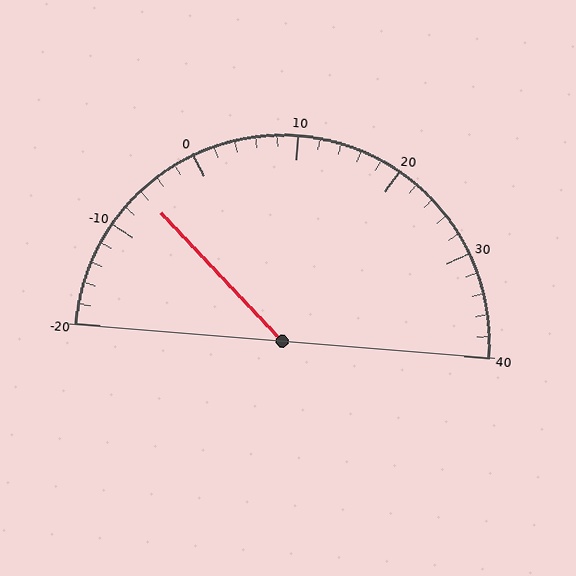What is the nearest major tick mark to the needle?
The nearest major tick mark is -10.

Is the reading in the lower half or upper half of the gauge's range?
The reading is in the lower half of the range (-20 to 40).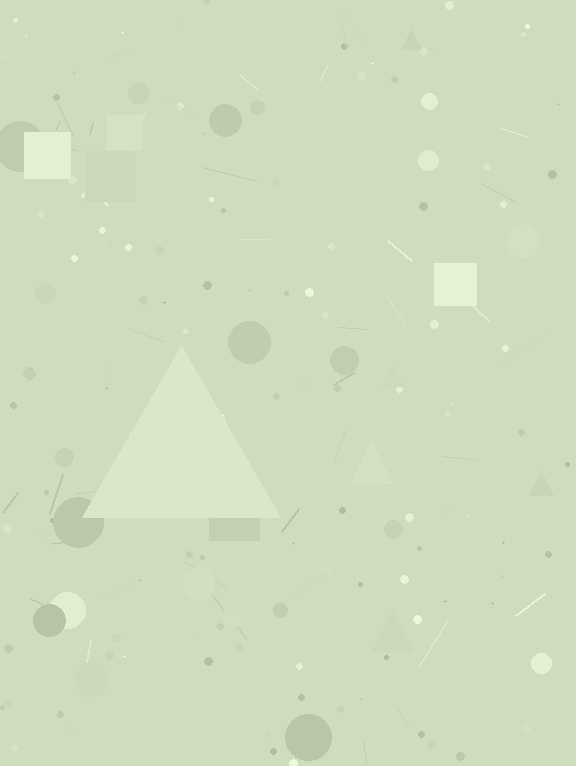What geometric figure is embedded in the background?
A triangle is embedded in the background.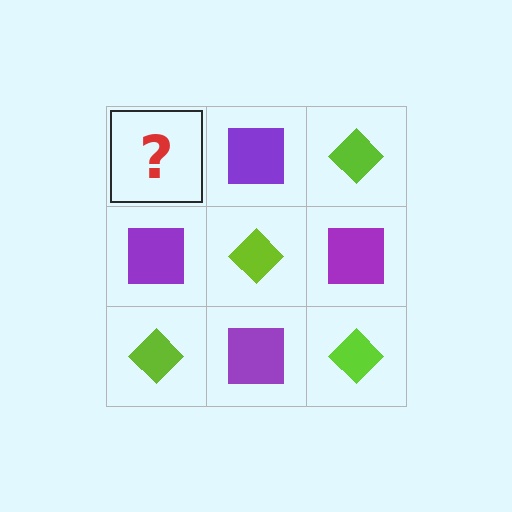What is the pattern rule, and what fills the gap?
The rule is that it alternates lime diamond and purple square in a checkerboard pattern. The gap should be filled with a lime diamond.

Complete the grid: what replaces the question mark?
The question mark should be replaced with a lime diamond.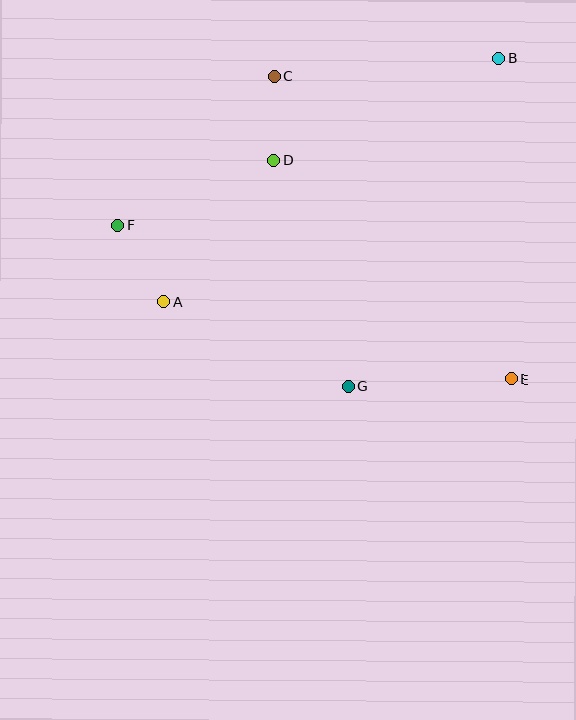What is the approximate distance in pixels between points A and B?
The distance between A and B is approximately 414 pixels.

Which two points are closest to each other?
Points C and D are closest to each other.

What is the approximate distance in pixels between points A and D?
The distance between A and D is approximately 180 pixels.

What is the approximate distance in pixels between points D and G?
The distance between D and G is approximately 239 pixels.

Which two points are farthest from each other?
Points E and F are farthest from each other.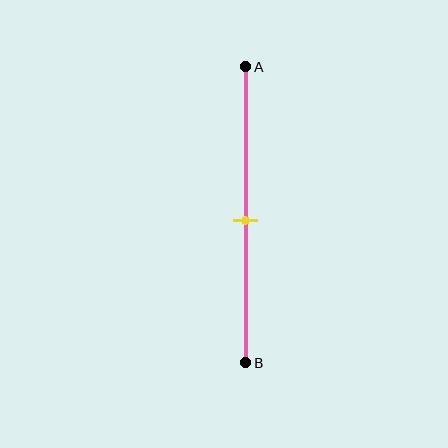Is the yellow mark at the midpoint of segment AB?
Yes, the mark is approximately at the midpoint.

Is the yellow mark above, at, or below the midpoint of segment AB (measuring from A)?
The yellow mark is approximately at the midpoint of segment AB.